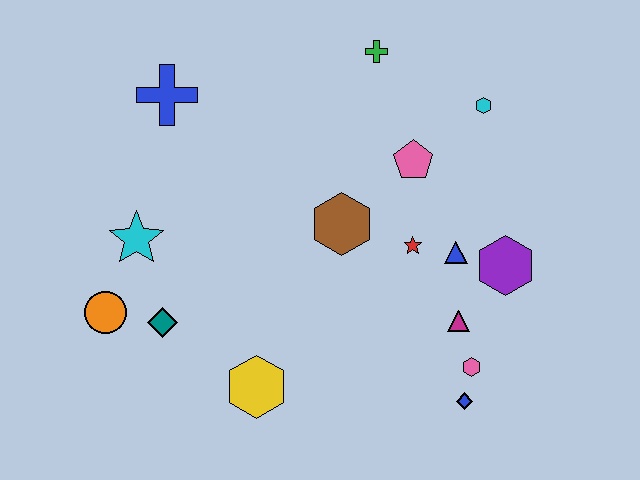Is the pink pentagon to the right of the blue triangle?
No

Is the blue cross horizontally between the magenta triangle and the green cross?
No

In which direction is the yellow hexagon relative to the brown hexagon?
The yellow hexagon is below the brown hexagon.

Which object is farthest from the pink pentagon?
The orange circle is farthest from the pink pentagon.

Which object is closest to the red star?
The blue triangle is closest to the red star.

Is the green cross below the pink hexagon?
No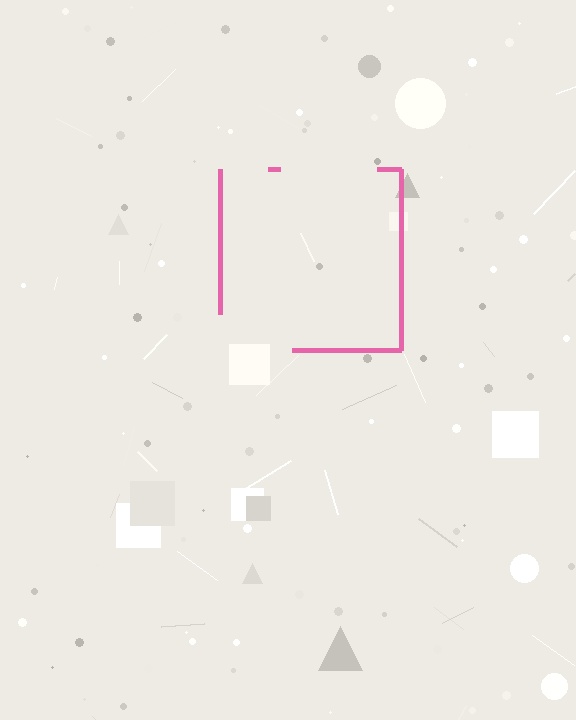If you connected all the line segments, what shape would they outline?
They would outline a square.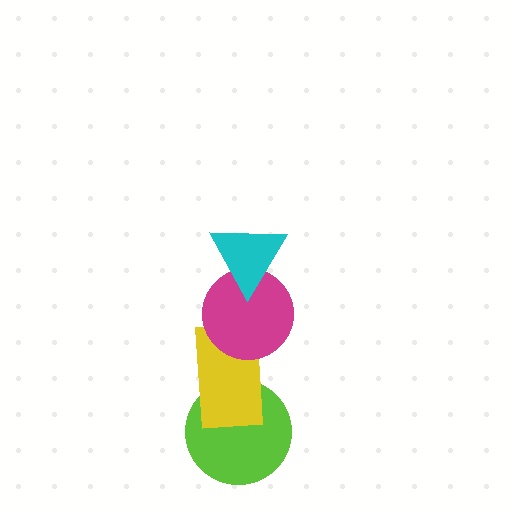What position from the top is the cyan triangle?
The cyan triangle is 1st from the top.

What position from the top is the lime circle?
The lime circle is 4th from the top.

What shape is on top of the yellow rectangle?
The magenta circle is on top of the yellow rectangle.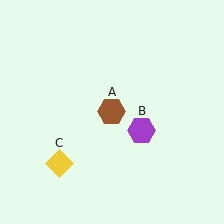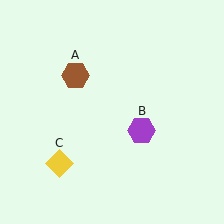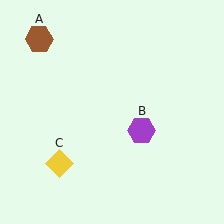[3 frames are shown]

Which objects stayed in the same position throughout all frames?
Purple hexagon (object B) and yellow diamond (object C) remained stationary.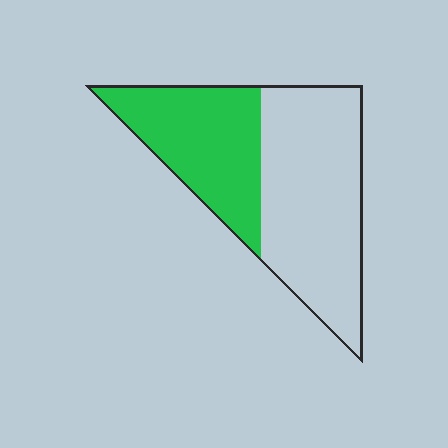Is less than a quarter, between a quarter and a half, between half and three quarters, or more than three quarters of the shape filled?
Between a quarter and a half.